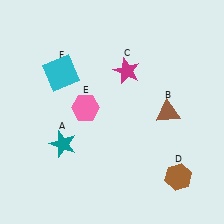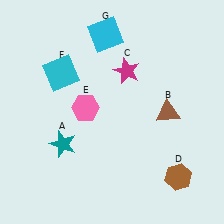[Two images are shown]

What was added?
A cyan square (G) was added in Image 2.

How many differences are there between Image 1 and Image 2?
There is 1 difference between the two images.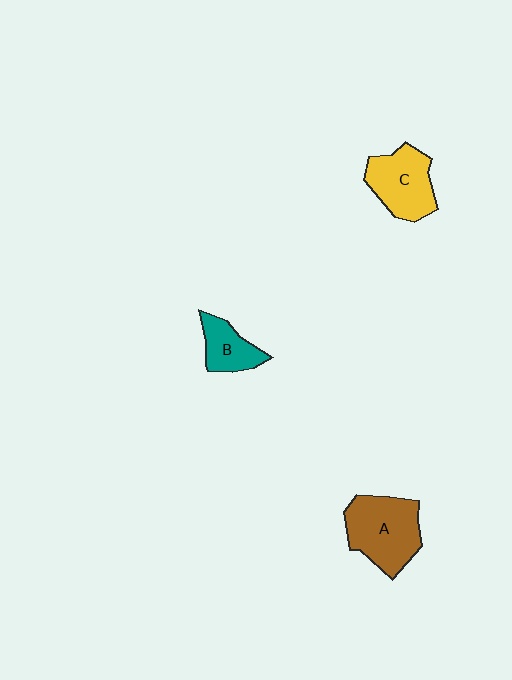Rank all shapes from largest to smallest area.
From largest to smallest: A (brown), C (yellow), B (teal).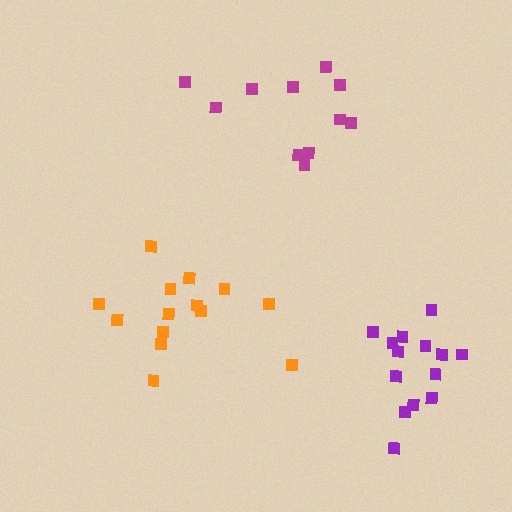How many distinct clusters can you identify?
There are 3 distinct clusters.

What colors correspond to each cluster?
The clusters are colored: magenta, orange, purple.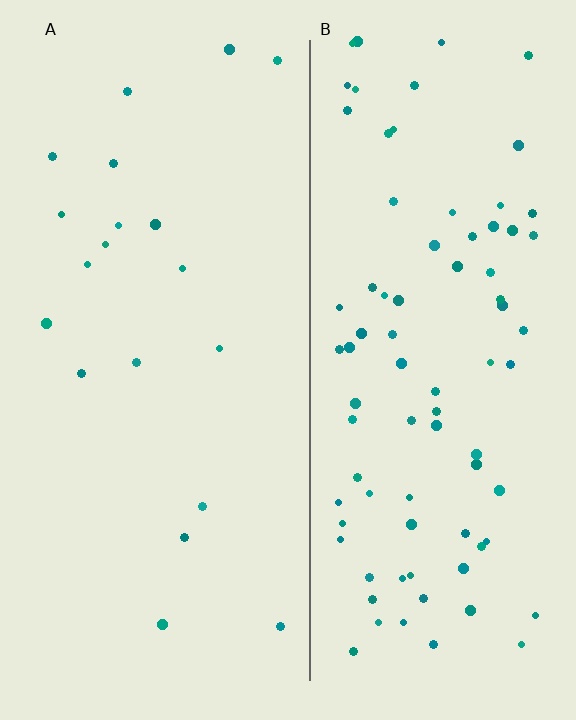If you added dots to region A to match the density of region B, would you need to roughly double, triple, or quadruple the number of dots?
Approximately quadruple.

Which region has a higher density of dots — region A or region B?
B (the right).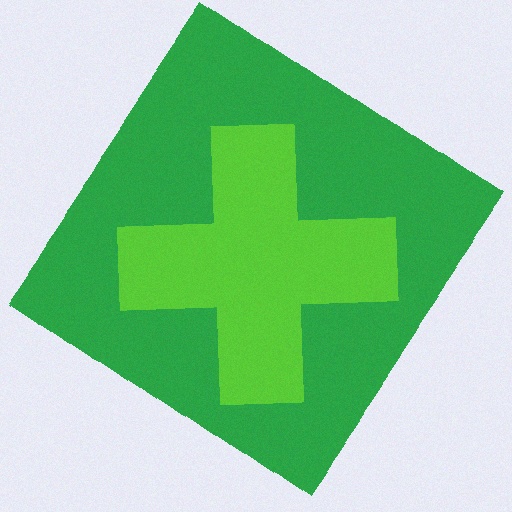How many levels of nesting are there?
2.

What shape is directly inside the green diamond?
The lime cross.